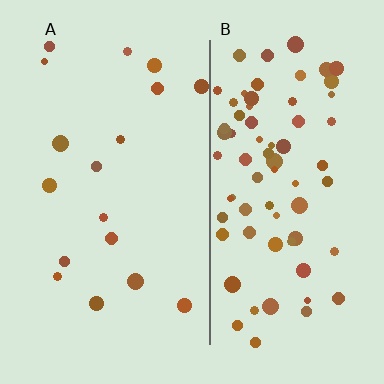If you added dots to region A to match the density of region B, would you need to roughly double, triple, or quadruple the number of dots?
Approximately quadruple.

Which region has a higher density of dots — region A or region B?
B (the right).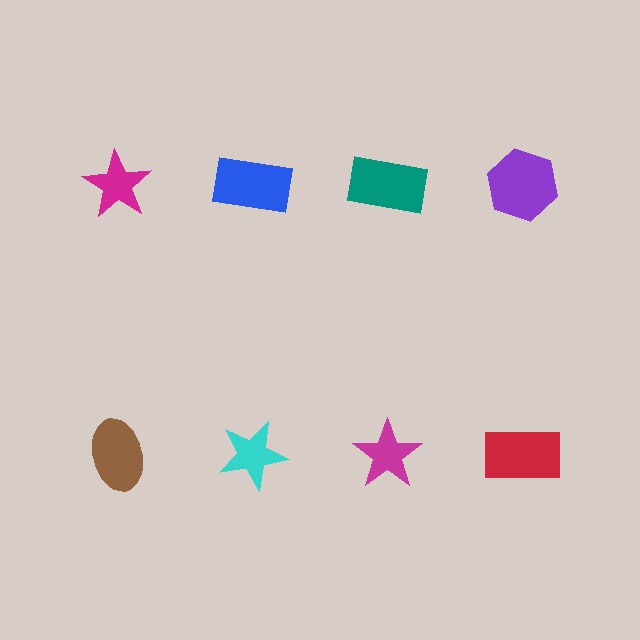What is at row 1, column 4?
A purple hexagon.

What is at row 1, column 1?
A magenta star.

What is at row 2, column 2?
A cyan star.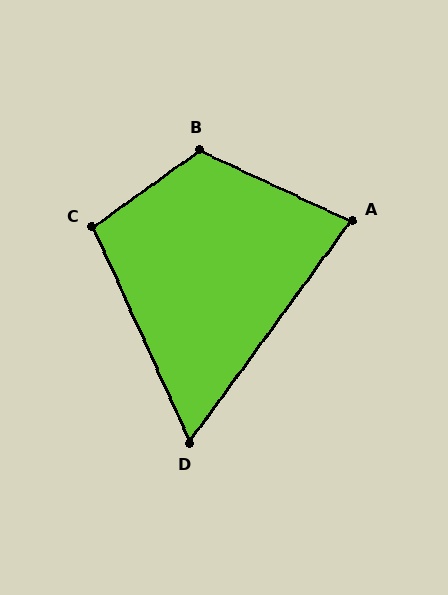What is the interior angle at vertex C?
Approximately 101 degrees (obtuse).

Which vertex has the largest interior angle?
B, at approximately 119 degrees.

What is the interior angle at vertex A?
Approximately 79 degrees (acute).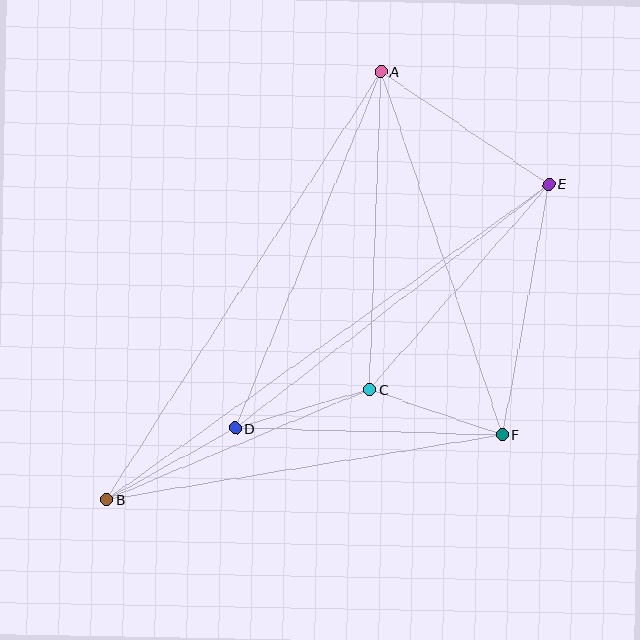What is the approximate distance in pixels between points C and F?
The distance between C and F is approximately 140 pixels.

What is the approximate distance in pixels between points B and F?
The distance between B and F is approximately 401 pixels.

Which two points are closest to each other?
Points C and D are closest to each other.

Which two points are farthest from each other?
Points B and E are farthest from each other.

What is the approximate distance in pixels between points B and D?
The distance between B and D is approximately 147 pixels.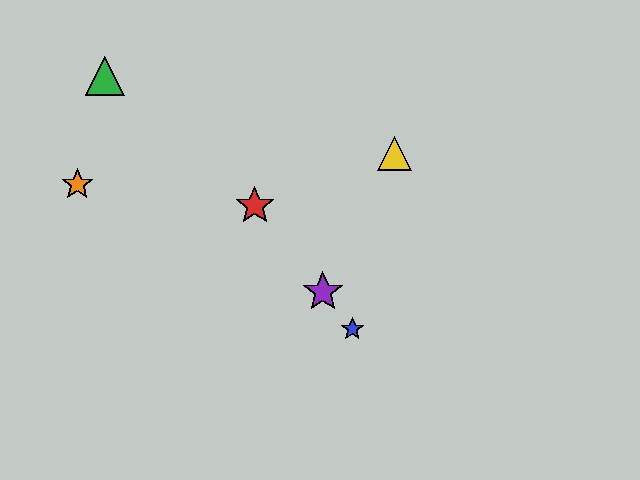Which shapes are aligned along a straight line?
The red star, the blue star, the purple star are aligned along a straight line.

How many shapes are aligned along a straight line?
3 shapes (the red star, the blue star, the purple star) are aligned along a straight line.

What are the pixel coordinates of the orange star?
The orange star is at (77, 184).